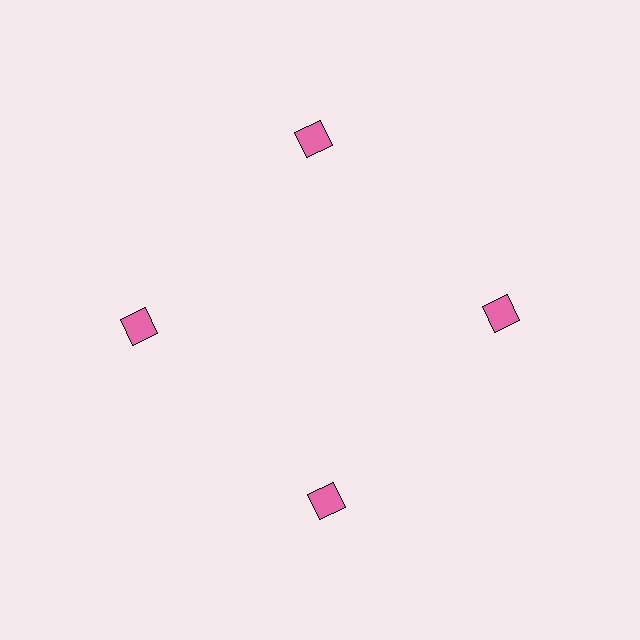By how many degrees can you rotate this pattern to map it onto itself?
The pattern maps onto itself every 90 degrees of rotation.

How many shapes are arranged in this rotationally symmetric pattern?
There are 4 shapes, arranged in 4 groups of 1.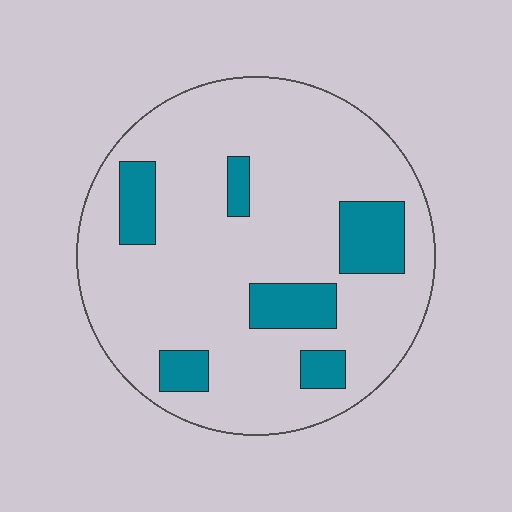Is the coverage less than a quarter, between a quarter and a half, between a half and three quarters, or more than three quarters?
Less than a quarter.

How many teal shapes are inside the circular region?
6.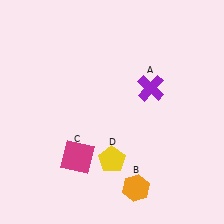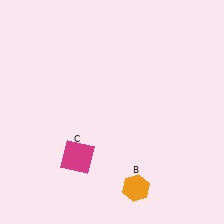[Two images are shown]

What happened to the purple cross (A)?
The purple cross (A) was removed in Image 2. It was in the top-right area of Image 1.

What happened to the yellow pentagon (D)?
The yellow pentagon (D) was removed in Image 2. It was in the bottom-left area of Image 1.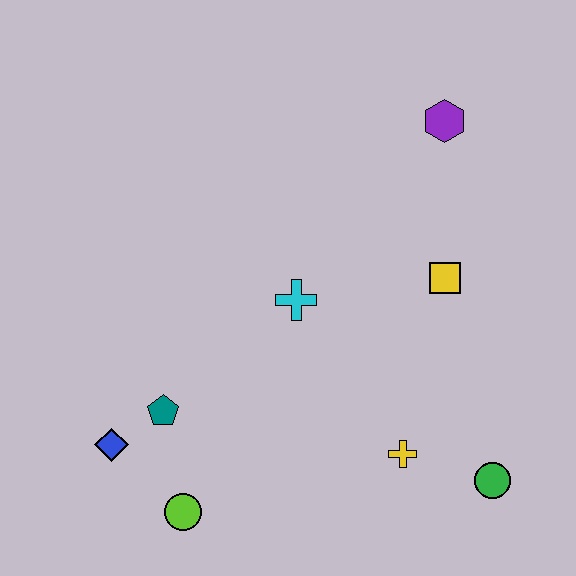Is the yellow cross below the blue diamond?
Yes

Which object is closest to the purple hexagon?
The yellow square is closest to the purple hexagon.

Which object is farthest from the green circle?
The blue diamond is farthest from the green circle.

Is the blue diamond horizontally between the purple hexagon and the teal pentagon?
No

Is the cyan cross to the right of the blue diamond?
Yes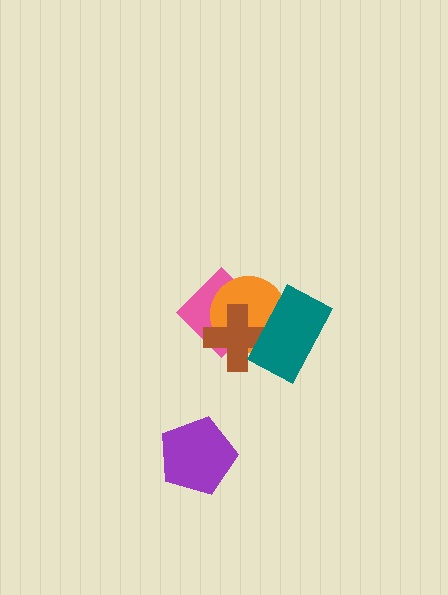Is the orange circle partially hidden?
Yes, it is partially covered by another shape.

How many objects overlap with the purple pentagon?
0 objects overlap with the purple pentagon.